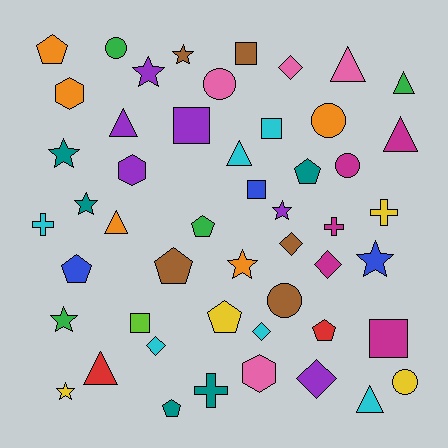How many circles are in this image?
There are 6 circles.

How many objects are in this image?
There are 50 objects.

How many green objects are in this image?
There are 4 green objects.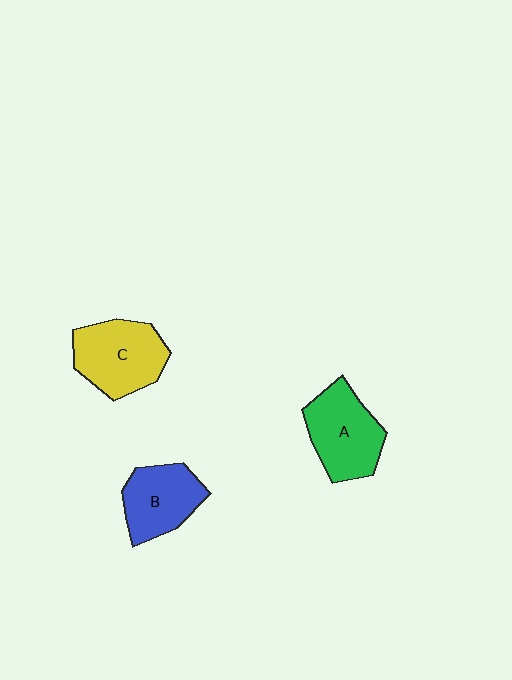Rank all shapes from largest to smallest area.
From largest to smallest: C (yellow), A (green), B (blue).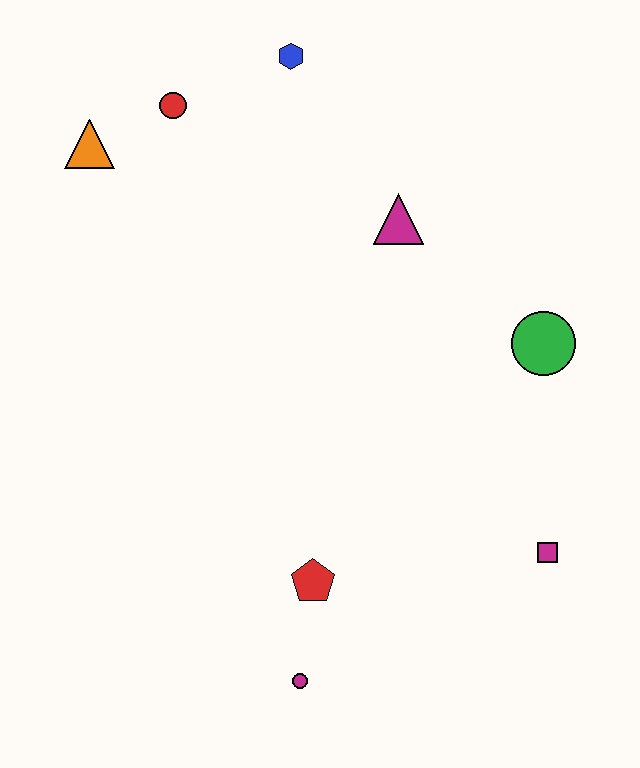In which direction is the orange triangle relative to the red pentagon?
The orange triangle is above the red pentagon.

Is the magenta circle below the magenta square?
Yes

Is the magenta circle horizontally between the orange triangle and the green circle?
Yes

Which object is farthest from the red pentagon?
The blue hexagon is farthest from the red pentagon.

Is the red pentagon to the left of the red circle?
No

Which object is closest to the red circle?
The orange triangle is closest to the red circle.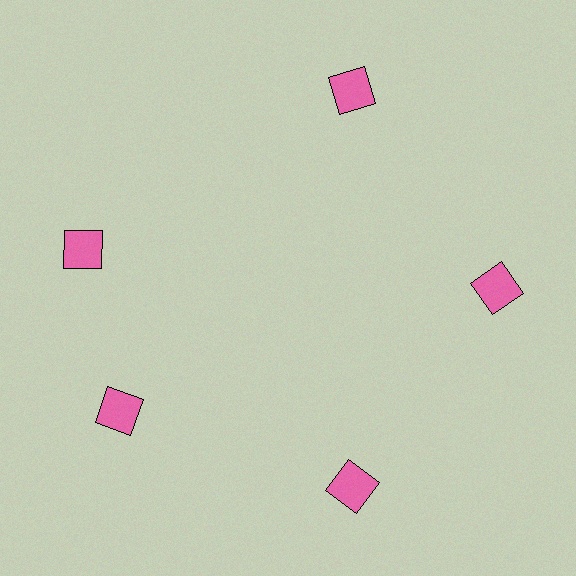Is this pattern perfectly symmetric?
No. The 5 pink squares are arranged in a ring, but one element near the 10 o'clock position is rotated out of alignment along the ring, breaking the 5-fold rotational symmetry.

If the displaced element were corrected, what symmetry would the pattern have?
It would have 5-fold rotational symmetry — the pattern would map onto itself every 72 degrees.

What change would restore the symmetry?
The symmetry would be restored by rotating it back into even spacing with its neighbors so that all 5 squares sit at equal angles and equal distance from the center.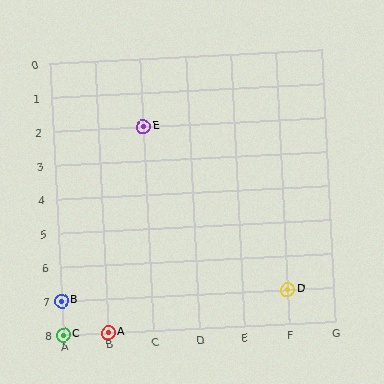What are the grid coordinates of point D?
Point D is at grid coordinates (F, 7).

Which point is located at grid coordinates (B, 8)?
Point A is at (B, 8).